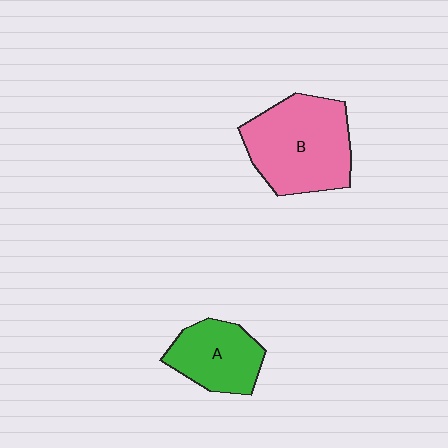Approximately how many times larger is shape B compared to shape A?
Approximately 1.6 times.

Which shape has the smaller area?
Shape A (green).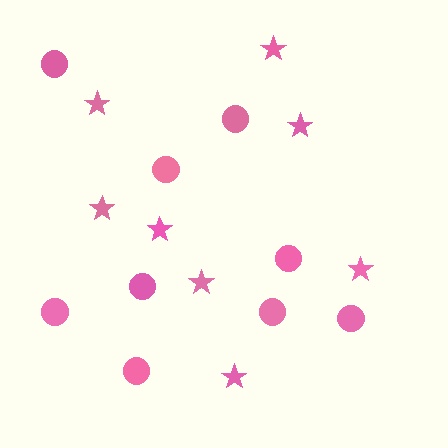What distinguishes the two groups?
There are 2 groups: one group of circles (9) and one group of stars (8).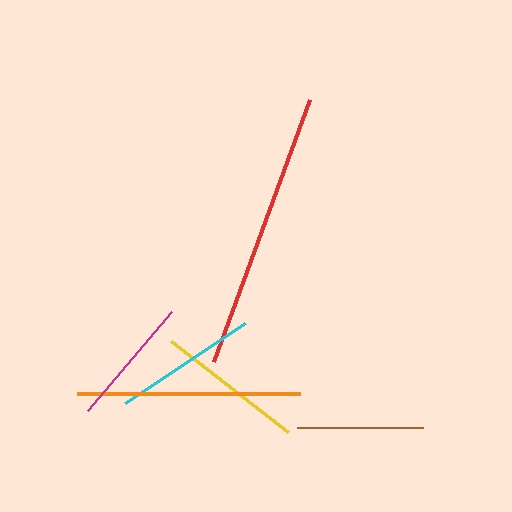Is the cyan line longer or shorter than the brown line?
The cyan line is longer than the brown line.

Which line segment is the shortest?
The brown line is the shortest at approximately 126 pixels.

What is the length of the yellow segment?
The yellow segment is approximately 148 pixels long.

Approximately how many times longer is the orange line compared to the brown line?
The orange line is approximately 1.8 times the length of the brown line.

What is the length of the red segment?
The red segment is approximately 280 pixels long.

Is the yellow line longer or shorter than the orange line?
The orange line is longer than the yellow line.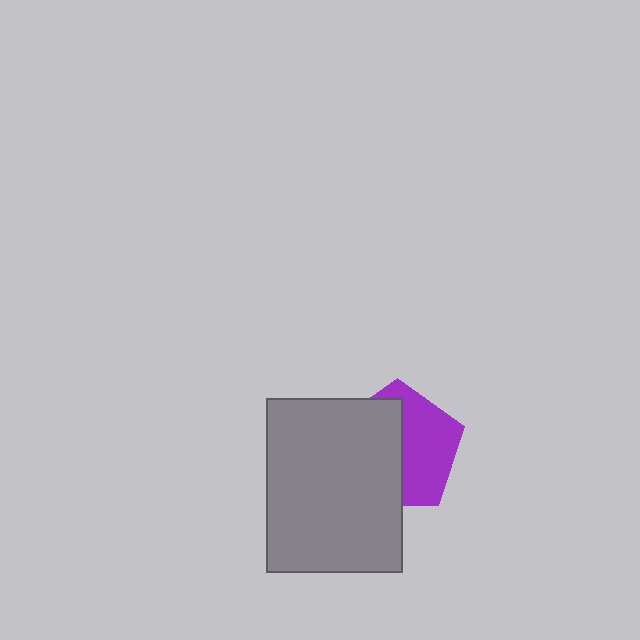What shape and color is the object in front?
The object in front is a gray rectangle.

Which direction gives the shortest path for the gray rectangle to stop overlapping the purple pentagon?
Moving left gives the shortest separation.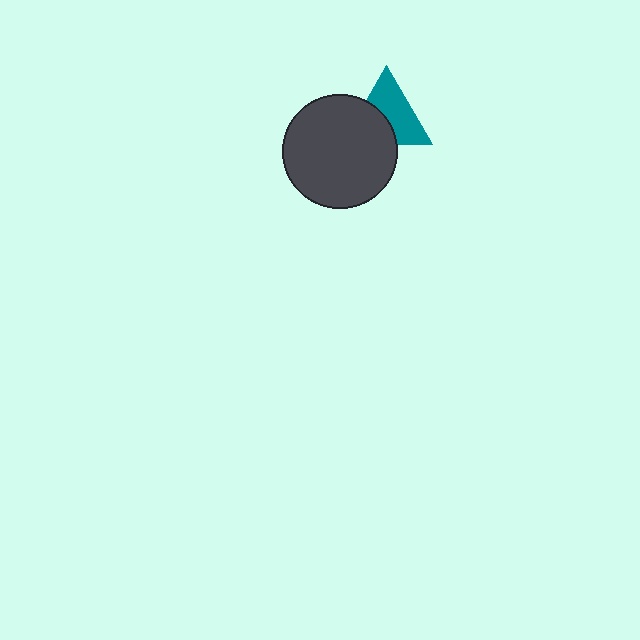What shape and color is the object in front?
The object in front is a dark gray circle.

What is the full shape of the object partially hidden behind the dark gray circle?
The partially hidden object is a teal triangle.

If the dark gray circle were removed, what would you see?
You would see the complete teal triangle.